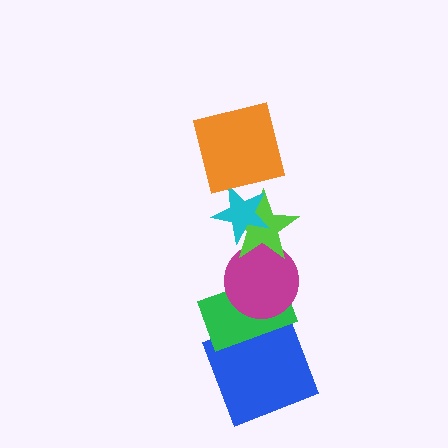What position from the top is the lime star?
The lime star is 3rd from the top.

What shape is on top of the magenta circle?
The lime star is on top of the magenta circle.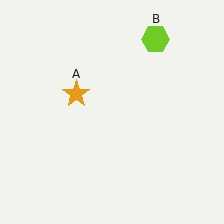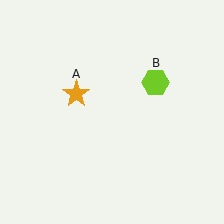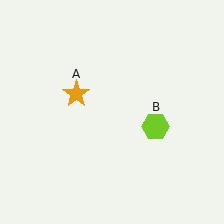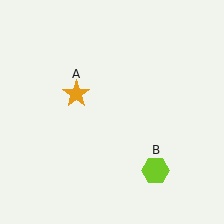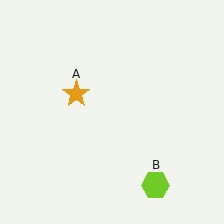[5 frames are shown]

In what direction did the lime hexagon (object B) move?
The lime hexagon (object B) moved down.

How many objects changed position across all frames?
1 object changed position: lime hexagon (object B).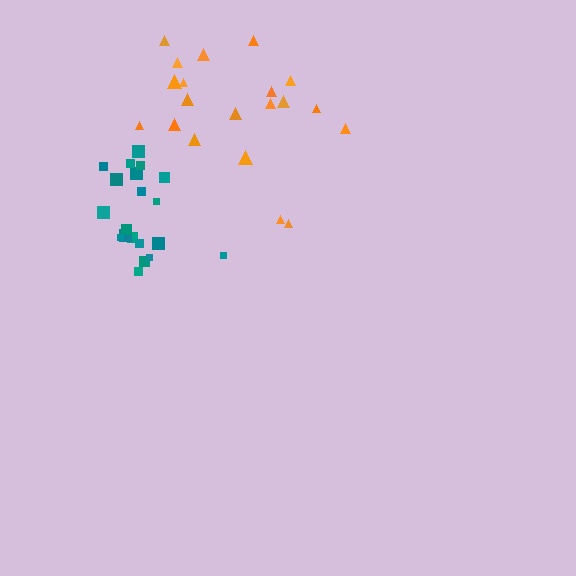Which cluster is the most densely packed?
Teal.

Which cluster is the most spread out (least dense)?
Orange.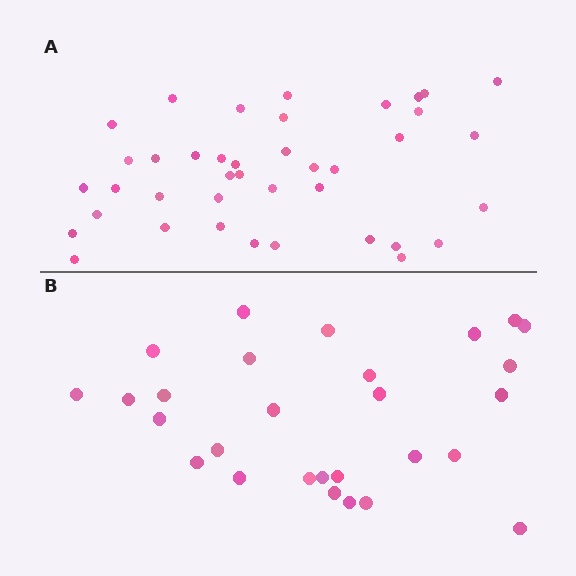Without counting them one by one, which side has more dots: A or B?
Region A (the top region) has more dots.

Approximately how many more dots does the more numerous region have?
Region A has roughly 12 or so more dots than region B.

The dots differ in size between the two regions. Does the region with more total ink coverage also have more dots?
No. Region B has more total ink coverage because its dots are larger, but region A actually contains more individual dots. Total area can be misleading — the number of items is what matters here.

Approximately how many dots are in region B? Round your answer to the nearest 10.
About 30 dots. (The exact count is 28, which rounds to 30.)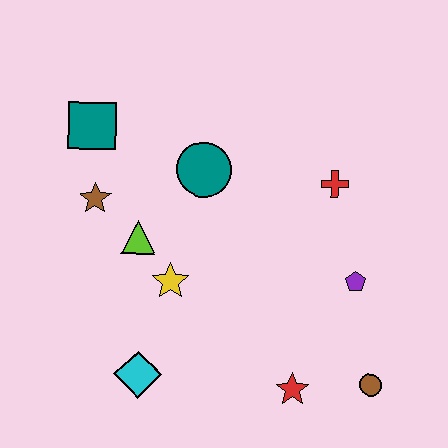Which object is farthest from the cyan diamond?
The red cross is farthest from the cyan diamond.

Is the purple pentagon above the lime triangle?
No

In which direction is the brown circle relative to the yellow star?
The brown circle is to the right of the yellow star.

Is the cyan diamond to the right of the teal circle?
No